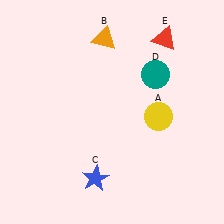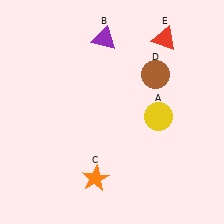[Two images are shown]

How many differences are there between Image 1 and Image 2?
There are 3 differences between the two images.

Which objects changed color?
B changed from orange to purple. C changed from blue to orange. D changed from teal to brown.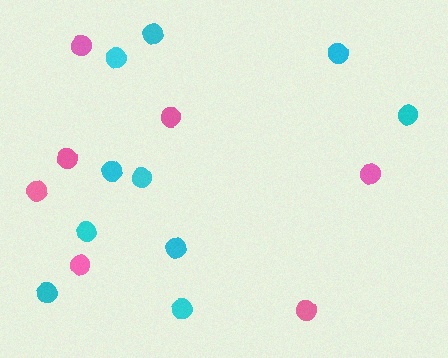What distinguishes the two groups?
There are 2 groups: one group of cyan circles (10) and one group of pink circles (7).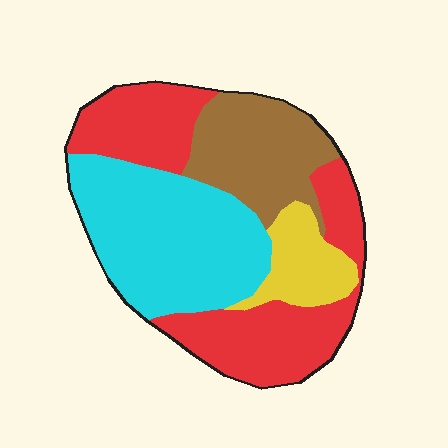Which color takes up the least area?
Yellow, at roughly 10%.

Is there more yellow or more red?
Red.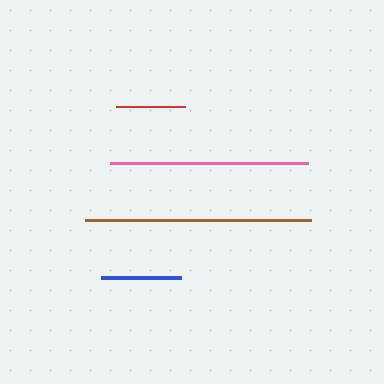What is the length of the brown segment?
The brown segment is approximately 226 pixels long.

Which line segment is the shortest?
The red line is the shortest at approximately 69 pixels.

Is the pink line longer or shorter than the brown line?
The brown line is longer than the pink line.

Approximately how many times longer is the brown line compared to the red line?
The brown line is approximately 3.3 times the length of the red line.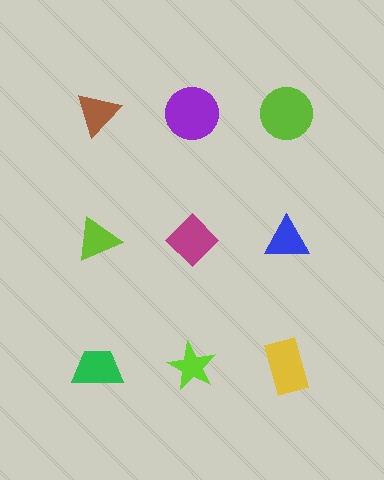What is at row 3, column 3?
A yellow rectangle.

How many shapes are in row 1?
3 shapes.